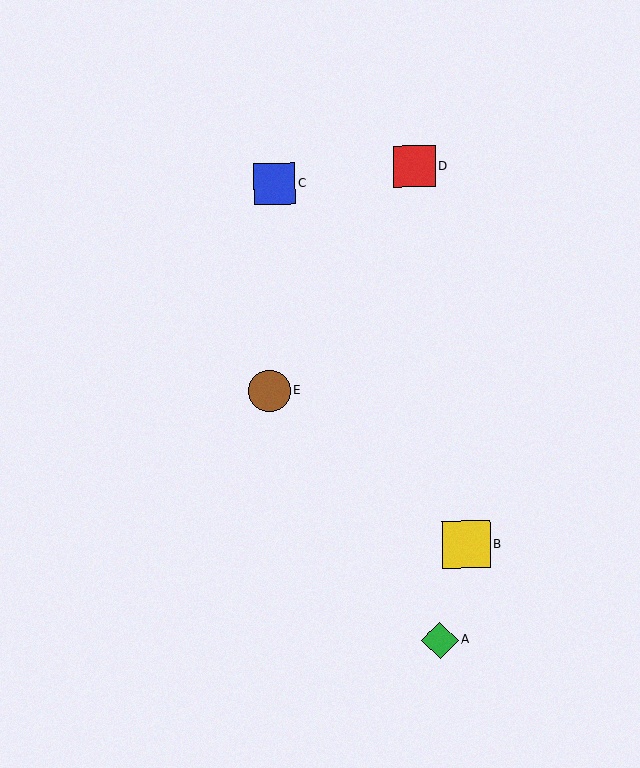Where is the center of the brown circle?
The center of the brown circle is at (270, 391).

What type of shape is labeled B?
Shape B is a yellow square.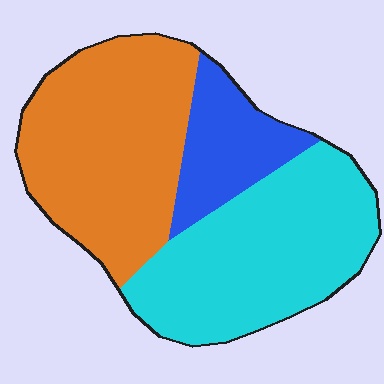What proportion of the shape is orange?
Orange covers 42% of the shape.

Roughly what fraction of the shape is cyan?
Cyan covers roughly 40% of the shape.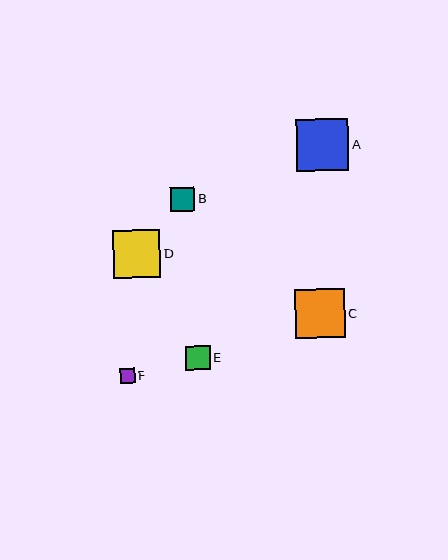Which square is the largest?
Square A is the largest with a size of approximately 52 pixels.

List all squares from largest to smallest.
From largest to smallest: A, C, D, B, E, F.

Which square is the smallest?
Square F is the smallest with a size of approximately 15 pixels.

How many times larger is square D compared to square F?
Square D is approximately 3.1 times the size of square F.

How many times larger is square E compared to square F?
Square E is approximately 1.6 times the size of square F.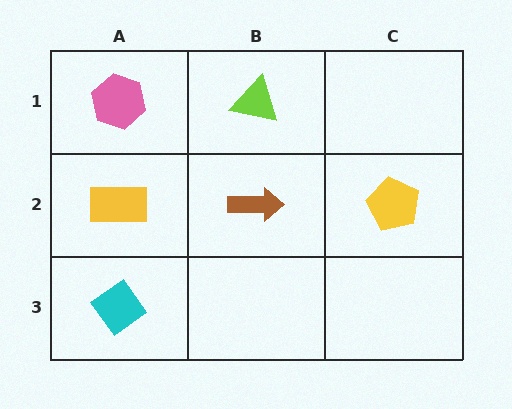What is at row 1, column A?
A pink hexagon.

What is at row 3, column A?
A cyan diamond.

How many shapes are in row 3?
1 shape.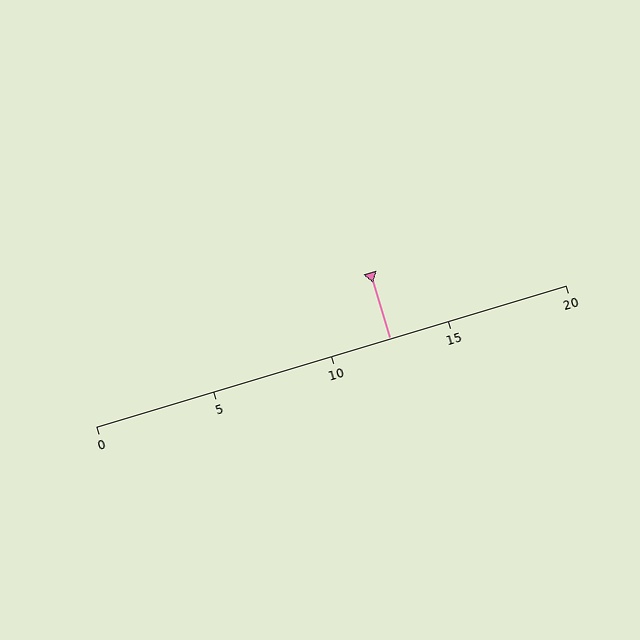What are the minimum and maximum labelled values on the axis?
The axis runs from 0 to 20.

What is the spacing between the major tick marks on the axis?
The major ticks are spaced 5 apart.